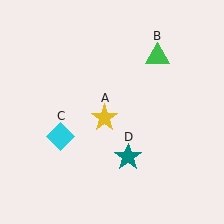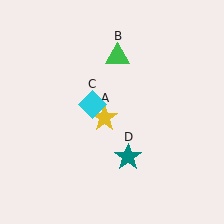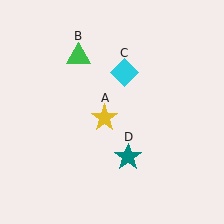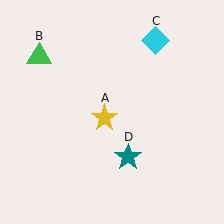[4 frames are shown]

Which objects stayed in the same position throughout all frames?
Yellow star (object A) and teal star (object D) remained stationary.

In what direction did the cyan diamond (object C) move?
The cyan diamond (object C) moved up and to the right.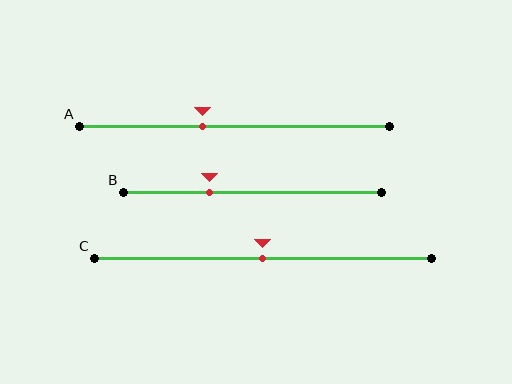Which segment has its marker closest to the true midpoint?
Segment C has its marker closest to the true midpoint.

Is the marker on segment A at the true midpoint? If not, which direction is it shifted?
No, the marker on segment A is shifted to the left by about 10% of the segment length.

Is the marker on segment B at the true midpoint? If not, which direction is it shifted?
No, the marker on segment B is shifted to the left by about 17% of the segment length.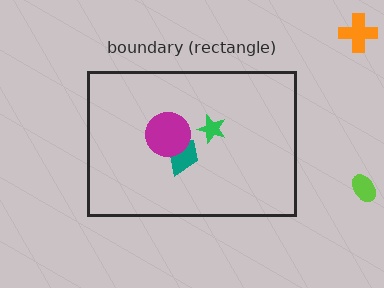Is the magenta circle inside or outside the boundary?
Inside.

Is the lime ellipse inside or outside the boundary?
Outside.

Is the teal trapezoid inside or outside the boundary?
Inside.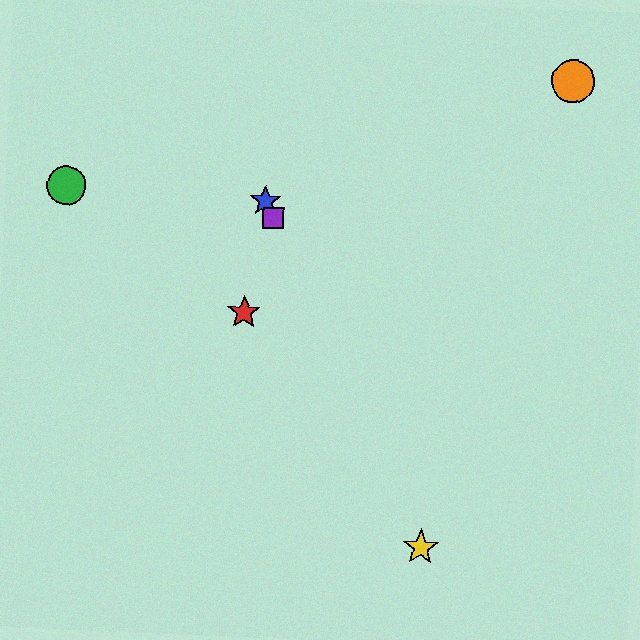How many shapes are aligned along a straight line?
3 shapes (the blue star, the yellow star, the purple square) are aligned along a straight line.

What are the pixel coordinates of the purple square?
The purple square is at (273, 218).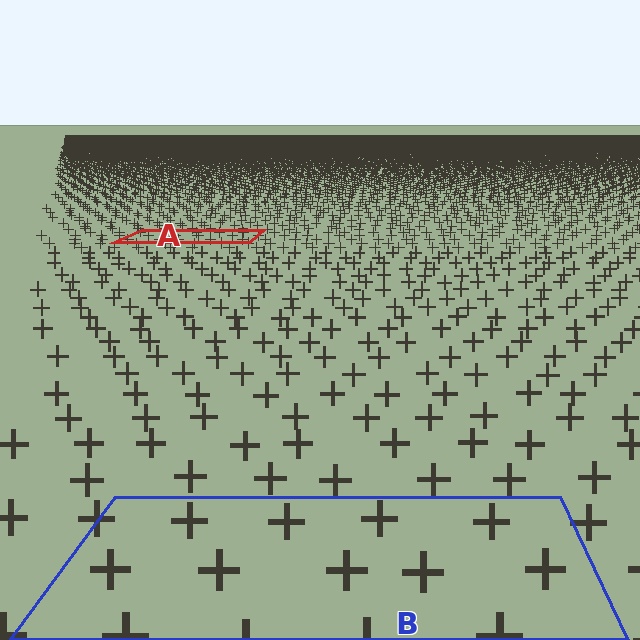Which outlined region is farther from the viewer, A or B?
Region A is farther from the viewer — the texture elements inside it appear smaller and more densely packed.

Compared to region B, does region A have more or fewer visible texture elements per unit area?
Region A has more texture elements per unit area — they are packed more densely because it is farther away.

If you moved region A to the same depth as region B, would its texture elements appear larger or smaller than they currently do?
They would appear larger. At a closer depth, the same texture elements are projected at a bigger on-screen size.